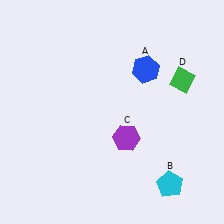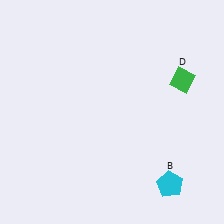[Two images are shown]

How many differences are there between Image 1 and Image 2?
There are 2 differences between the two images.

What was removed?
The purple hexagon (C), the blue hexagon (A) were removed in Image 2.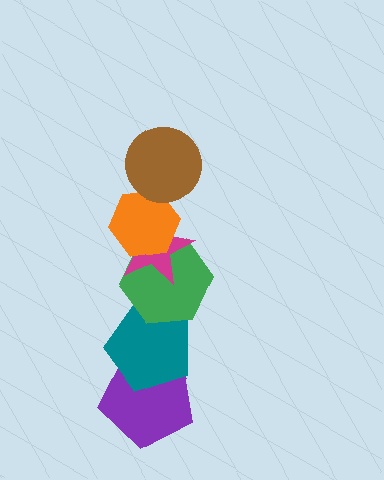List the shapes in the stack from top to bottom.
From top to bottom: the brown circle, the orange hexagon, the magenta star, the green hexagon, the teal pentagon, the purple pentagon.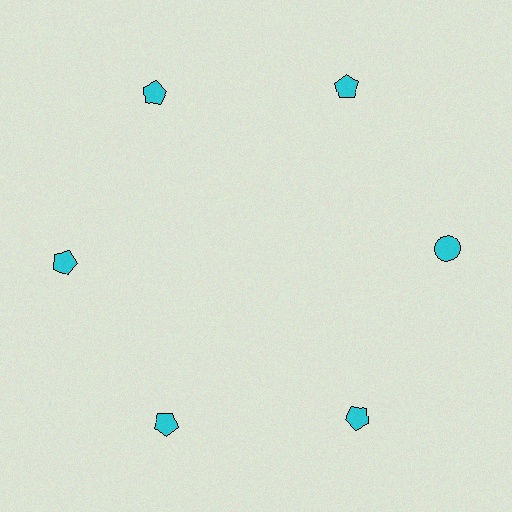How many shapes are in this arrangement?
There are 6 shapes arranged in a ring pattern.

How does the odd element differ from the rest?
It has a different shape: circle instead of pentagon.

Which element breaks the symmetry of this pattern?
The cyan circle at roughly the 3 o'clock position breaks the symmetry. All other shapes are cyan pentagons.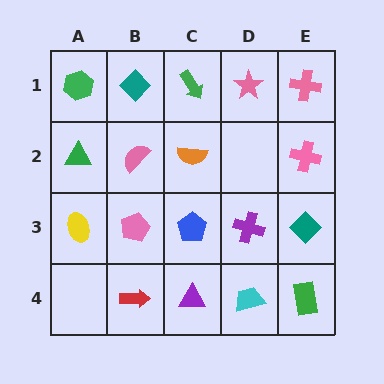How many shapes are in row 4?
4 shapes.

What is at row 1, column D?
A pink star.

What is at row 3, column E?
A teal diamond.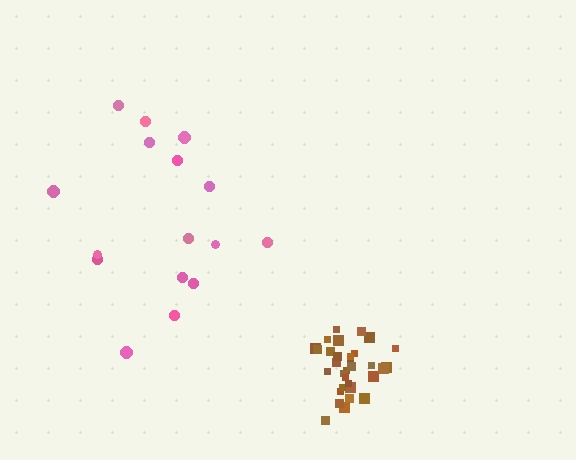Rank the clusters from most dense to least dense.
brown, pink.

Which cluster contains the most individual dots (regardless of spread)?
Brown (32).